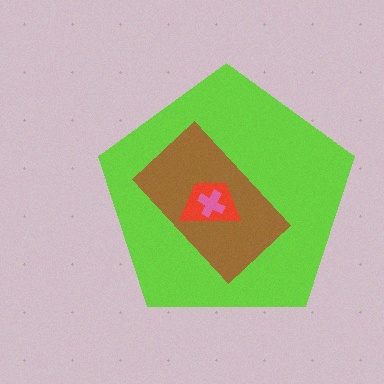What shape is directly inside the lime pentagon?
The brown rectangle.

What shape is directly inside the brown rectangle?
The red trapezoid.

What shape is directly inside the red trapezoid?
The pink cross.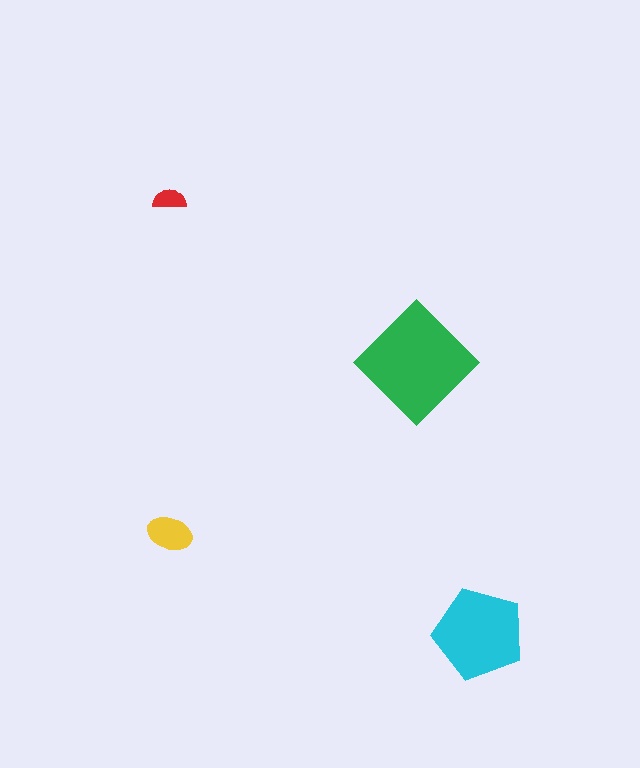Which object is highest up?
The red semicircle is topmost.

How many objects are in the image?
There are 4 objects in the image.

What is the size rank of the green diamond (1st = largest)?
1st.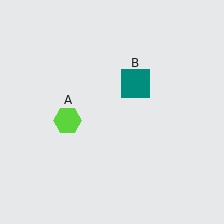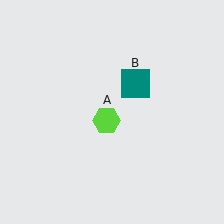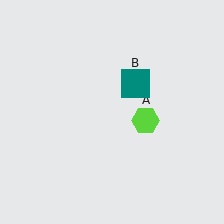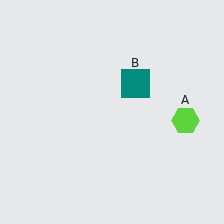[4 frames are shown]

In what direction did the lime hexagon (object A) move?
The lime hexagon (object A) moved right.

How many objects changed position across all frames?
1 object changed position: lime hexagon (object A).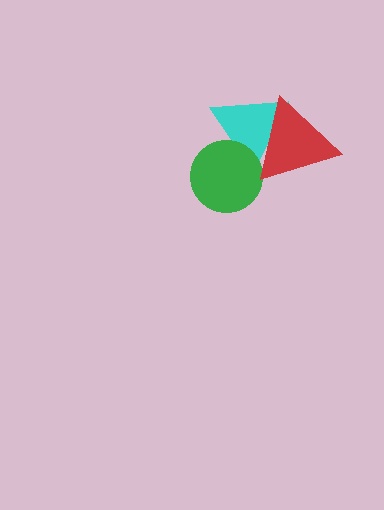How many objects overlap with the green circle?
2 objects overlap with the green circle.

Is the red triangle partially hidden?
No, no other shape covers it.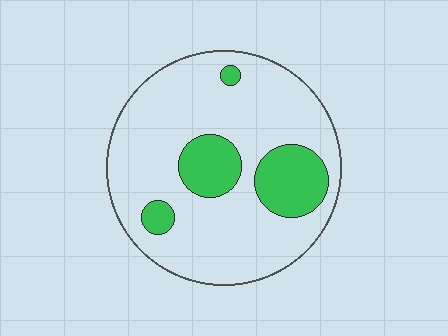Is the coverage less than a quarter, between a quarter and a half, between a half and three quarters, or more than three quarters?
Less than a quarter.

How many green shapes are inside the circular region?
4.